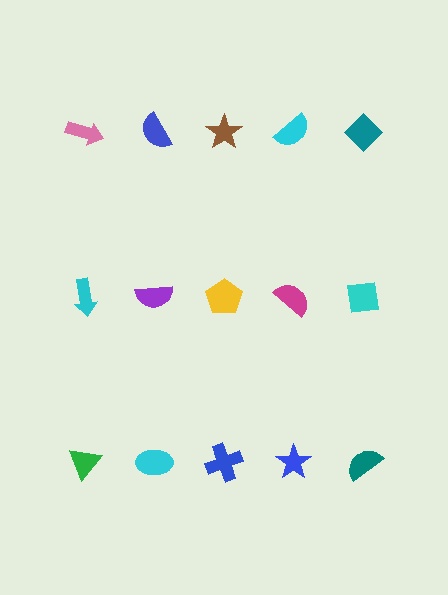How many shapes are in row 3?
5 shapes.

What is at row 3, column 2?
A cyan ellipse.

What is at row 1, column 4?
A cyan semicircle.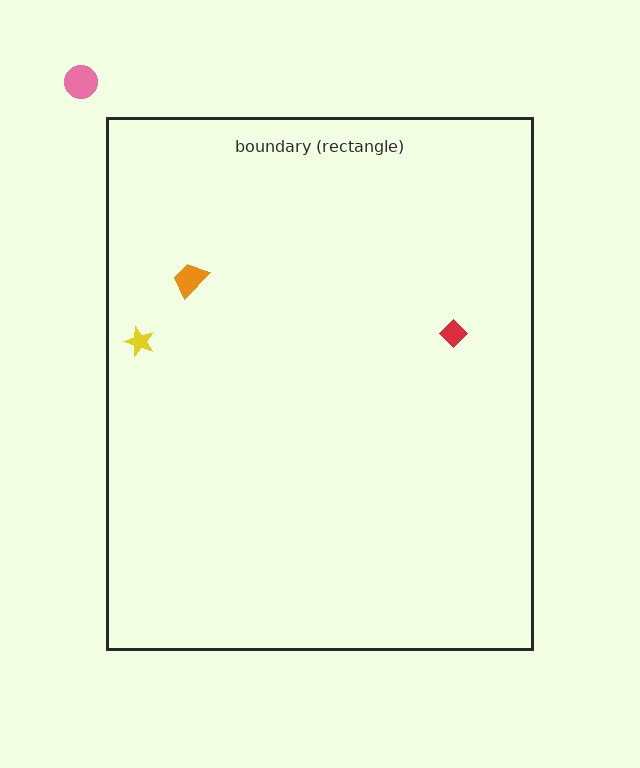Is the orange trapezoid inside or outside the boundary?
Inside.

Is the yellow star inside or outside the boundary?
Inside.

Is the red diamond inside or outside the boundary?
Inside.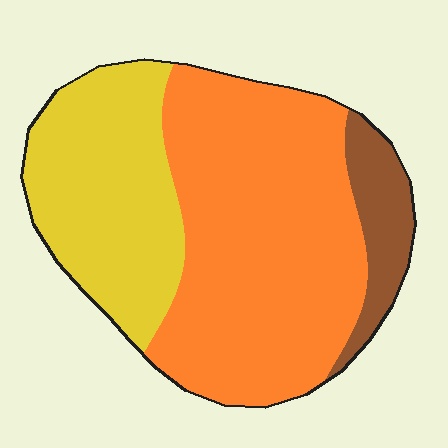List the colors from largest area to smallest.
From largest to smallest: orange, yellow, brown.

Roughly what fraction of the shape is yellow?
Yellow takes up about one third (1/3) of the shape.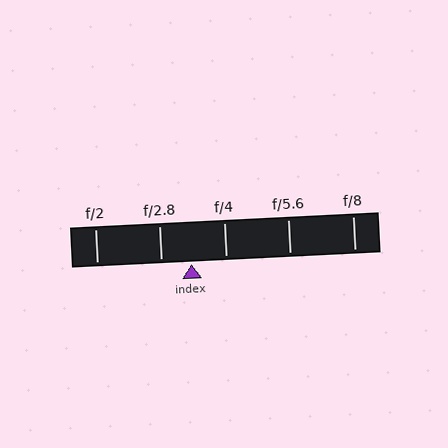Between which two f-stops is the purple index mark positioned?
The index mark is between f/2.8 and f/4.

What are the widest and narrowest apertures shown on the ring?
The widest aperture shown is f/2 and the narrowest is f/8.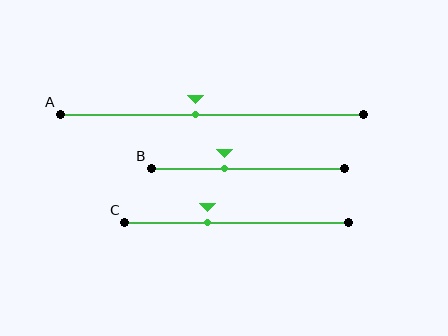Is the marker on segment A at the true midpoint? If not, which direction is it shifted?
No, the marker on segment A is shifted to the left by about 5% of the segment length.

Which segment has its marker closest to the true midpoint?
Segment A has its marker closest to the true midpoint.